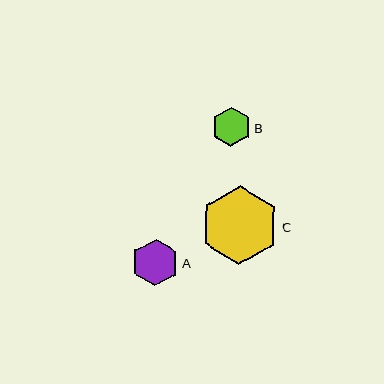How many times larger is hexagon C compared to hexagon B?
Hexagon C is approximately 2.0 times the size of hexagon B.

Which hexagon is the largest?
Hexagon C is the largest with a size of approximately 79 pixels.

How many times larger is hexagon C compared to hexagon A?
Hexagon C is approximately 1.7 times the size of hexagon A.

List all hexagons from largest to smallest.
From largest to smallest: C, A, B.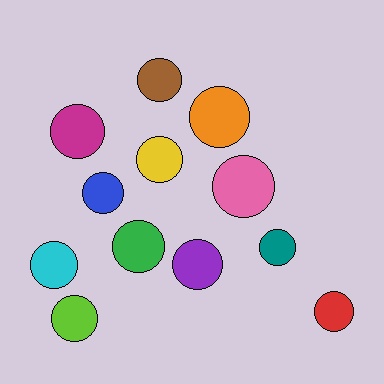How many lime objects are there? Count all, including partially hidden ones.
There is 1 lime object.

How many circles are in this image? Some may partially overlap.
There are 12 circles.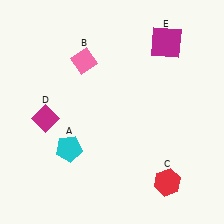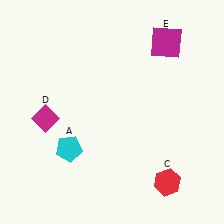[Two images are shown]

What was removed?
The pink diamond (B) was removed in Image 2.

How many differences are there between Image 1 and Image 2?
There is 1 difference between the two images.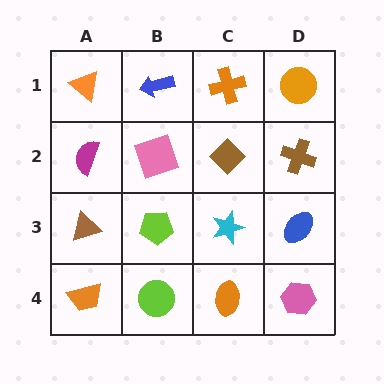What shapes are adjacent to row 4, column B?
A lime pentagon (row 3, column B), an orange trapezoid (row 4, column A), an orange ellipse (row 4, column C).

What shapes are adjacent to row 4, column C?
A cyan star (row 3, column C), a lime circle (row 4, column B), a pink hexagon (row 4, column D).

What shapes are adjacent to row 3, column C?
A brown diamond (row 2, column C), an orange ellipse (row 4, column C), a lime pentagon (row 3, column B), a blue ellipse (row 3, column D).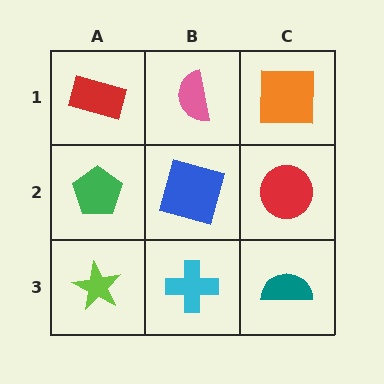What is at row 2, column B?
A blue square.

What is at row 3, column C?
A teal semicircle.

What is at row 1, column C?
An orange square.